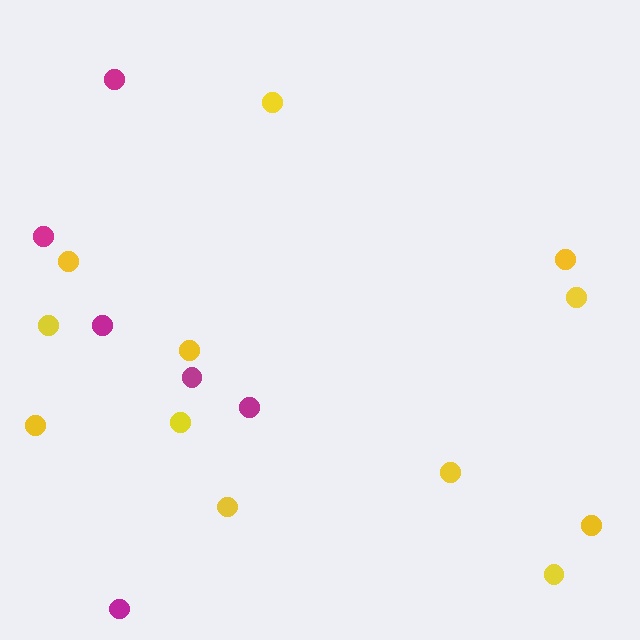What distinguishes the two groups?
There are 2 groups: one group of yellow circles (12) and one group of magenta circles (6).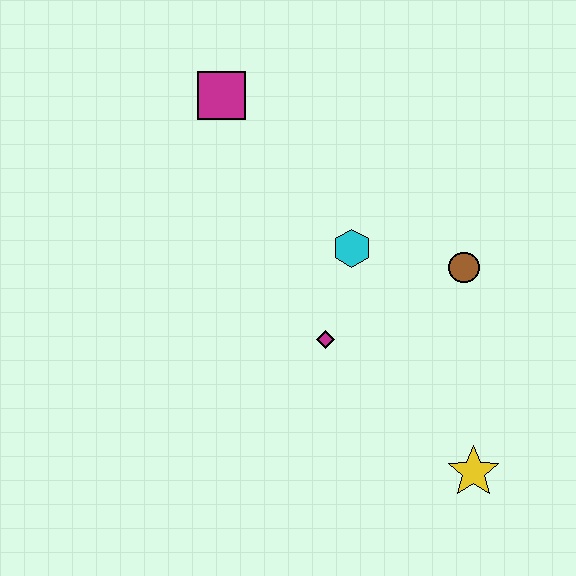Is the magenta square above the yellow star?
Yes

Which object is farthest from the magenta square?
The yellow star is farthest from the magenta square.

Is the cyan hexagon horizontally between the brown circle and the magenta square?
Yes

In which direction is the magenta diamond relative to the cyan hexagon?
The magenta diamond is below the cyan hexagon.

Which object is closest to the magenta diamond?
The cyan hexagon is closest to the magenta diamond.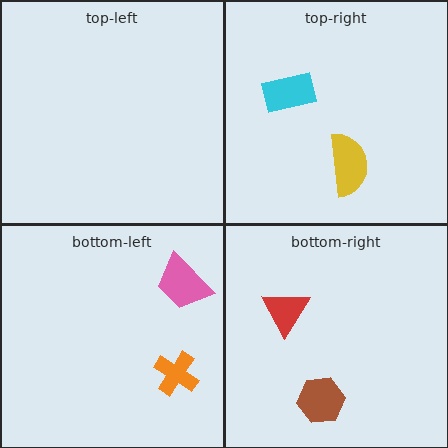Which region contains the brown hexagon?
The bottom-right region.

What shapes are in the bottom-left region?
The pink trapezoid, the orange cross.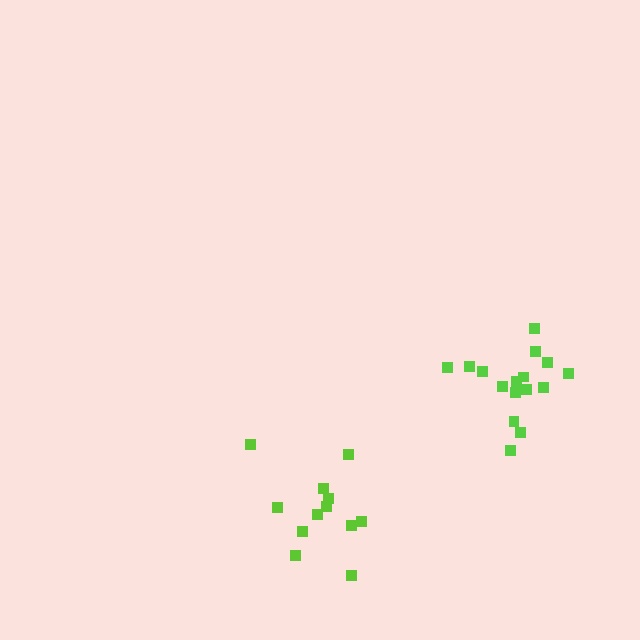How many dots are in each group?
Group 1: 12 dots, Group 2: 16 dots (28 total).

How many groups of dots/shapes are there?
There are 2 groups.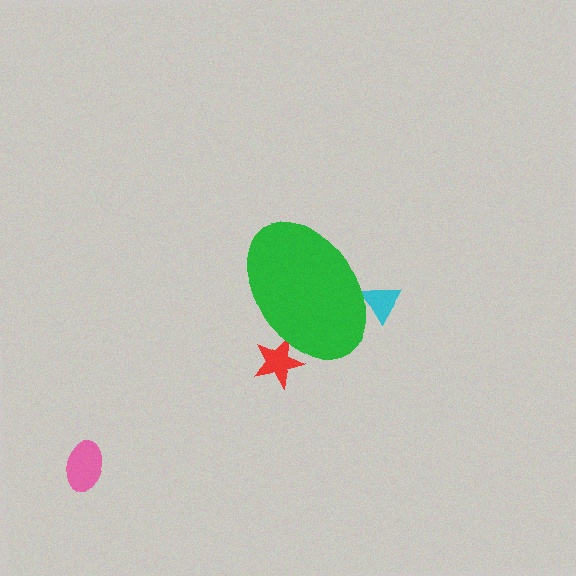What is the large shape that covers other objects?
A green ellipse.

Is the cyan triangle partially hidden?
Yes, the cyan triangle is partially hidden behind the green ellipse.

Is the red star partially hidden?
Yes, the red star is partially hidden behind the green ellipse.